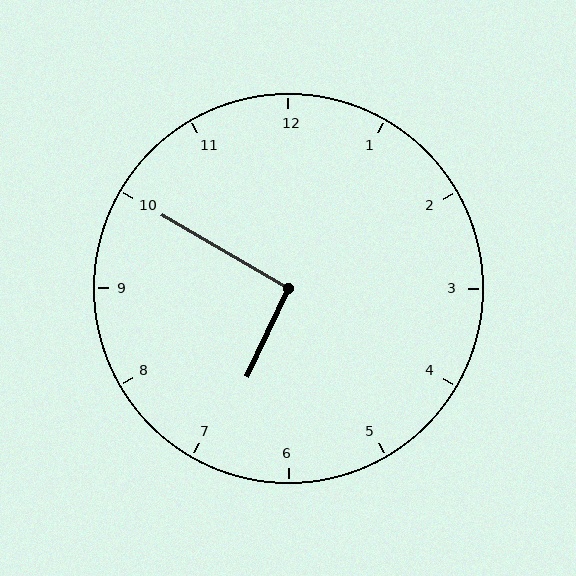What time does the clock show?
6:50.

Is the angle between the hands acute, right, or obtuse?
It is right.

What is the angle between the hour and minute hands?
Approximately 95 degrees.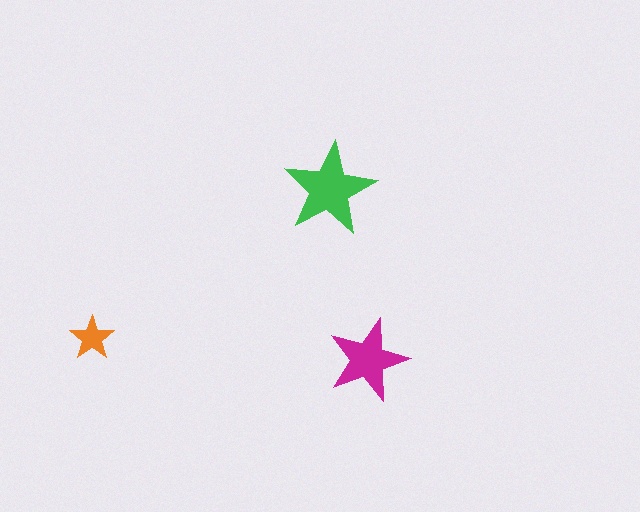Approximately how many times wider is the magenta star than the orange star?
About 2 times wider.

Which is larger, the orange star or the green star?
The green one.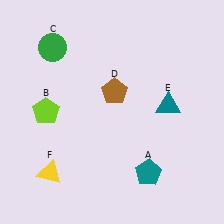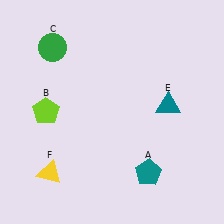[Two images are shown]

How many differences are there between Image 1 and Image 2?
There is 1 difference between the two images.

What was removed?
The brown pentagon (D) was removed in Image 2.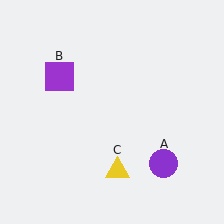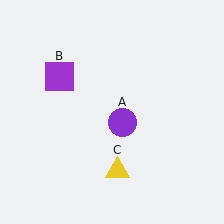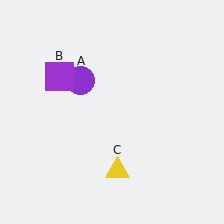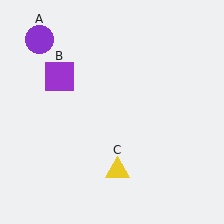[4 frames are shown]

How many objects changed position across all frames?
1 object changed position: purple circle (object A).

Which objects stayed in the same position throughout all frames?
Purple square (object B) and yellow triangle (object C) remained stationary.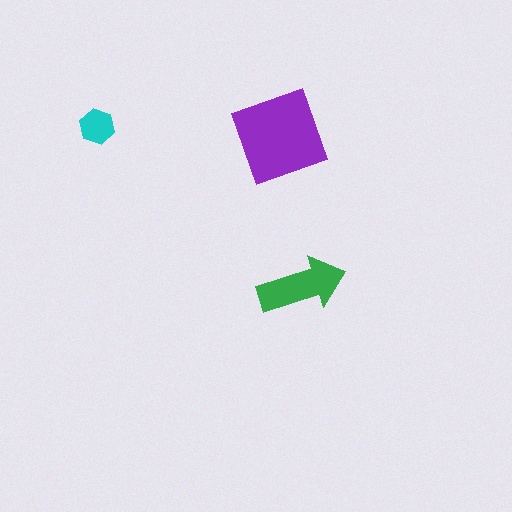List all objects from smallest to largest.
The cyan hexagon, the green arrow, the purple diamond.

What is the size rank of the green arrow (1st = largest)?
2nd.